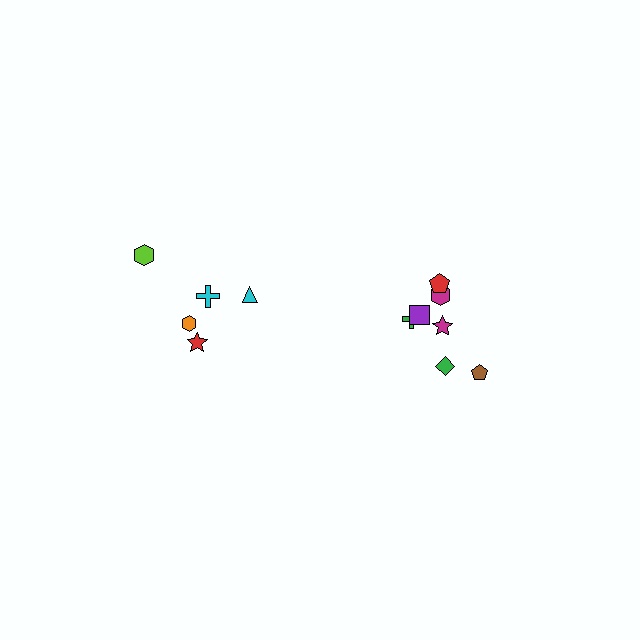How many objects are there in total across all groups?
There are 12 objects.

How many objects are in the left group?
There are 5 objects.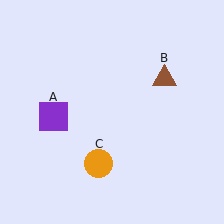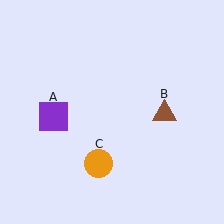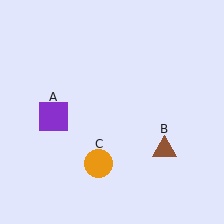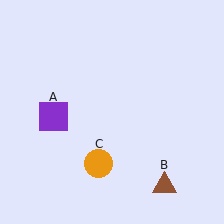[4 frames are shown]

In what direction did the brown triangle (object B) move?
The brown triangle (object B) moved down.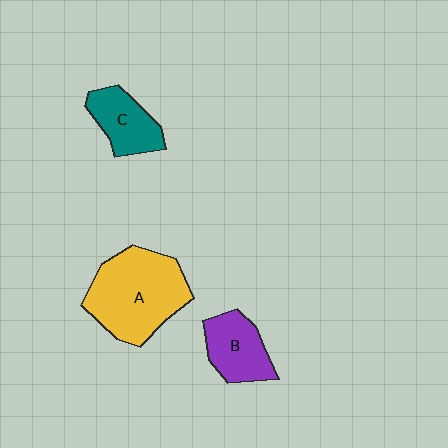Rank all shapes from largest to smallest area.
From largest to smallest: A (yellow), B (purple), C (teal).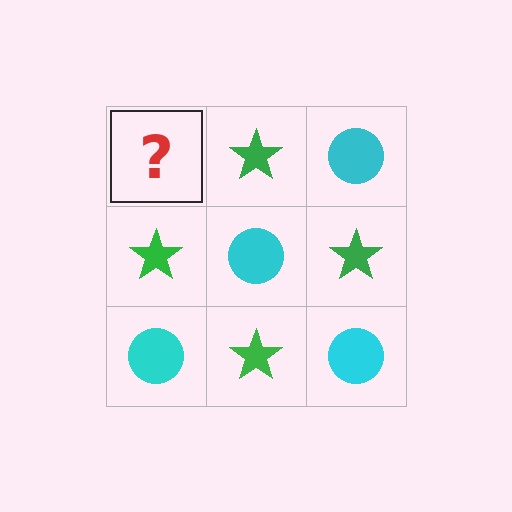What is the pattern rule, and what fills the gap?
The rule is that it alternates cyan circle and green star in a checkerboard pattern. The gap should be filled with a cyan circle.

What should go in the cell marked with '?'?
The missing cell should contain a cyan circle.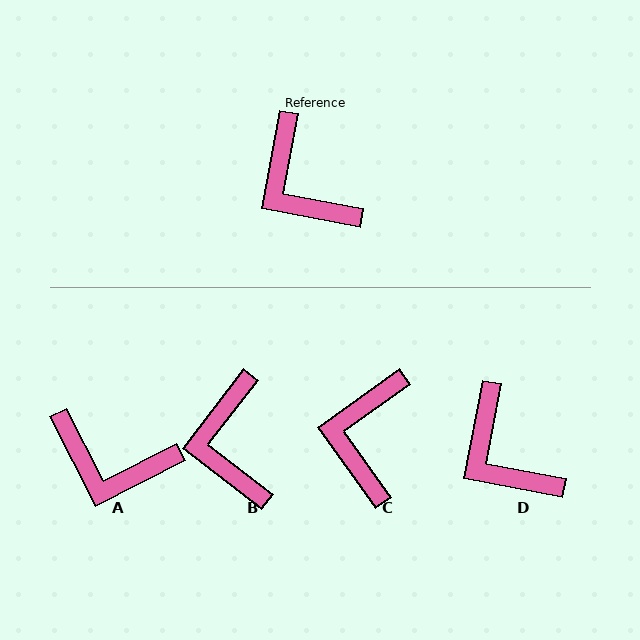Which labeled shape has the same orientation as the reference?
D.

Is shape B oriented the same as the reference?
No, it is off by about 27 degrees.